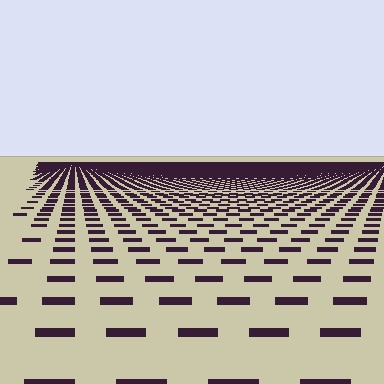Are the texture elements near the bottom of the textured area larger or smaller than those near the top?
Larger. Near the bottom, elements are closer to the viewer and appear at a bigger on-screen size.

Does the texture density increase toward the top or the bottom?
Density increases toward the top.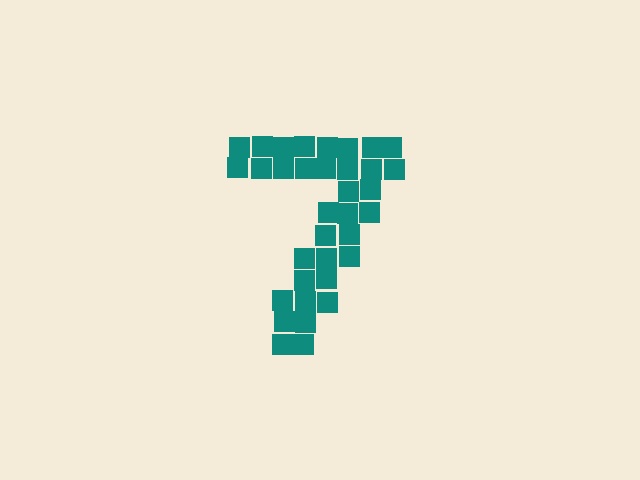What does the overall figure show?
The overall figure shows the digit 7.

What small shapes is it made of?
It is made of small squares.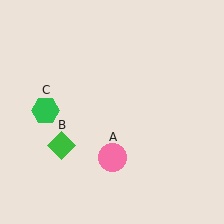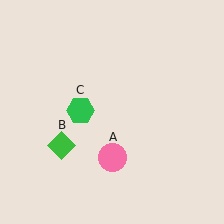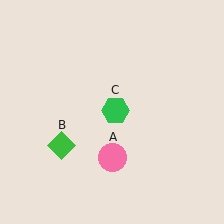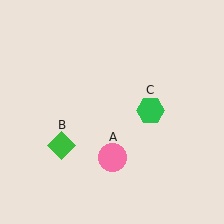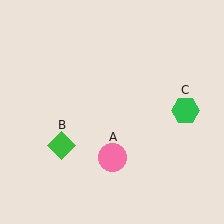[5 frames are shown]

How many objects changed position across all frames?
1 object changed position: green hexagon (object C).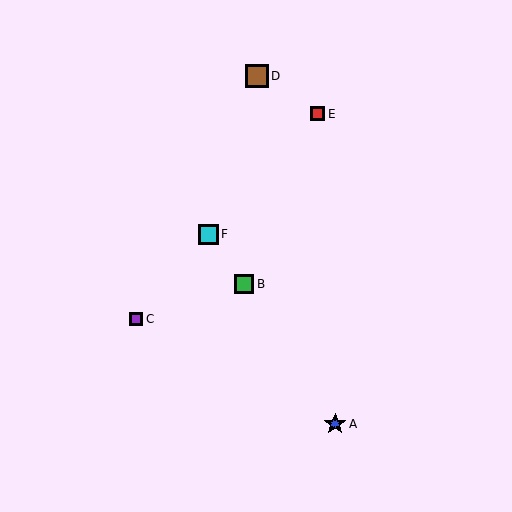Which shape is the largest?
The brown square (labeled D) is the largest.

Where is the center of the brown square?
The center of the brown square is at (257, 76).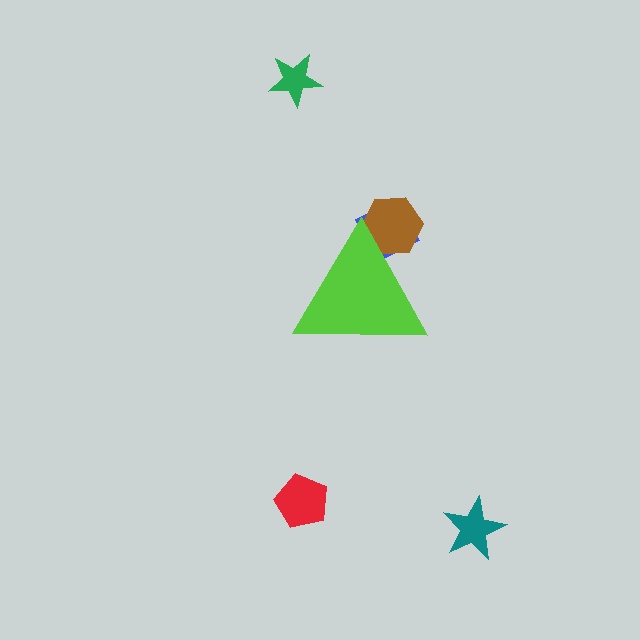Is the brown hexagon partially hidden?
Yes, the brown hexagon is partially hidden behind the lime triangle.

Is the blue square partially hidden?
Yes, the blue square is partially hidden behind the lime triangle.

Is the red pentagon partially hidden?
No, the red pentagon is fully visible.